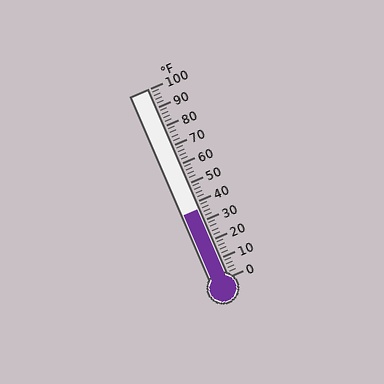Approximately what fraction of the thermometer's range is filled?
The thermometer is filled to approximately 35% of its range.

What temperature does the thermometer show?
The thermometer shows approximately 36°F.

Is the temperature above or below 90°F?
The temperature is below 90°F.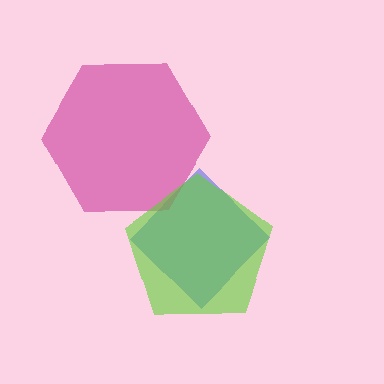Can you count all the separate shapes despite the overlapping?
Yes, there are 3 separate shapes.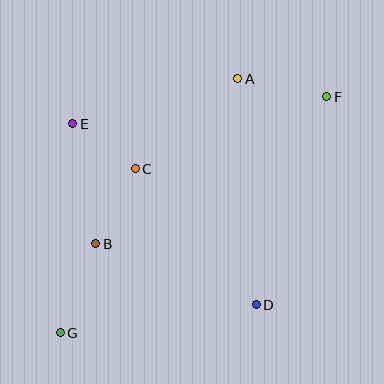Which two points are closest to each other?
Points C and E are closest to each other.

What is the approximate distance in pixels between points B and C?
The distance between B and C is approximately 85 pixels.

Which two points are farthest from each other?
Points F and G are farthest from each other.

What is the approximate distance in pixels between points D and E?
The distance between D and E is approximately 258 pixels.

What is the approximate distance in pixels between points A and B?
The distance between A and B is approximately 218 pixels.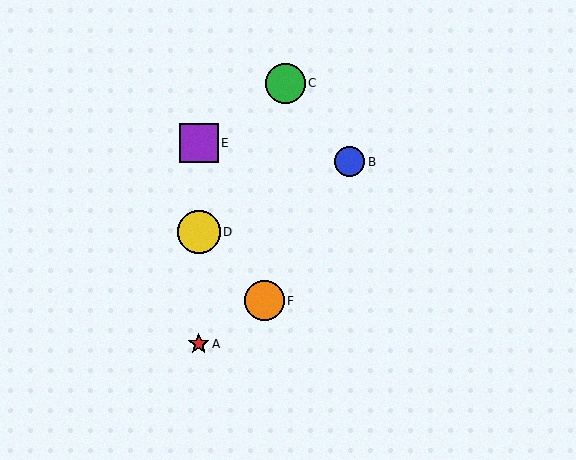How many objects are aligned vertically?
3 objects (A, D, E) are aligned vertically.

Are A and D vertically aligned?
Yes, both are at x≈199.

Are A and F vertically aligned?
No, A is at x≈199 and F is at x≈265.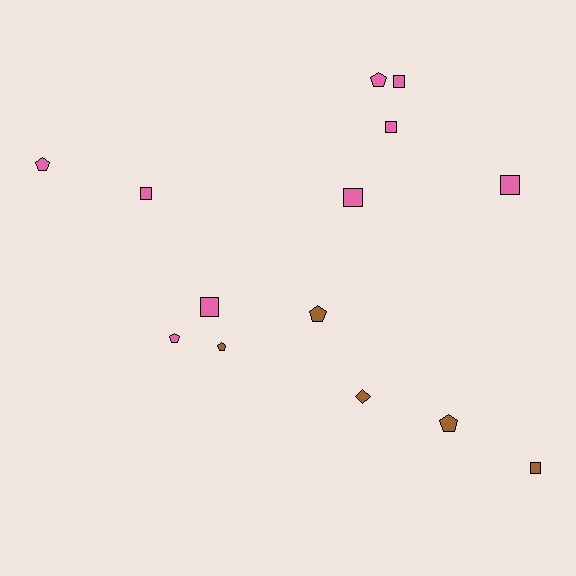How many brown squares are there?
There is 1 brown square.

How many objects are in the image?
There are 14 objects.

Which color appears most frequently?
Pink, with 9 objects.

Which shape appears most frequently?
Square, with 7 objects.